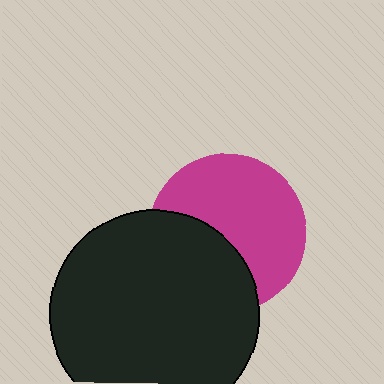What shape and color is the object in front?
The object in front is a black circle.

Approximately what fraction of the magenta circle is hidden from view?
Roughly 39% of the magenta circle is hidden behind the black circle.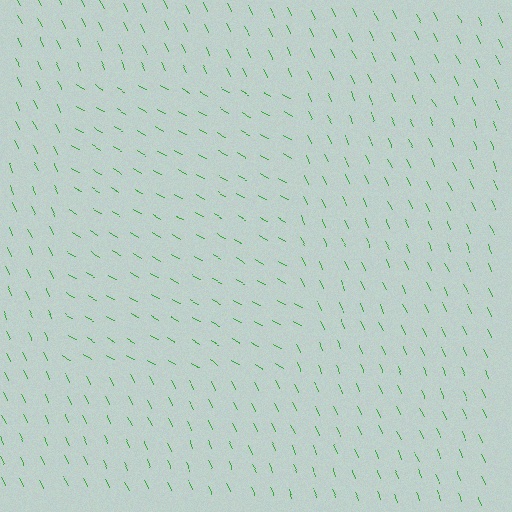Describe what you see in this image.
The image is filled with small green line segments. A rectangle region in the image has lines oriented differently from the surrounding lines, creating a visible texture boundary.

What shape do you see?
I see a rectangle.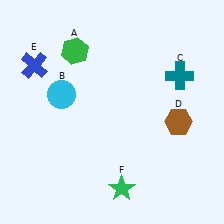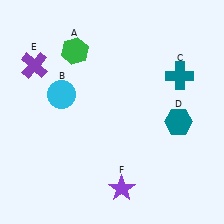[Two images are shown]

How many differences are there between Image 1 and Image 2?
There are 3 differences between the two images.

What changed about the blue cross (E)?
In Image 1, E is blue. In Image 2, it changed to purple.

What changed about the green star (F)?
In Image 1, F is green. In Image 2, it changed to purple.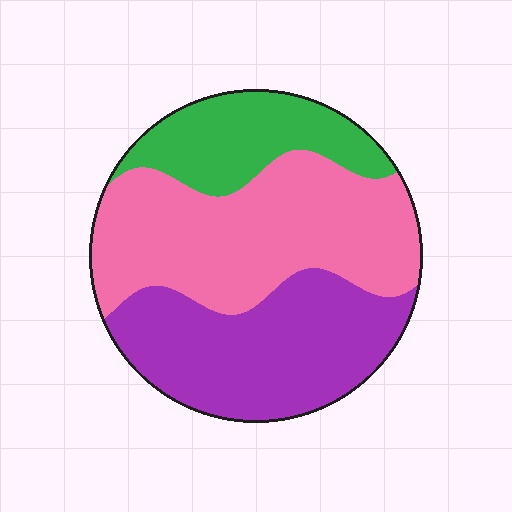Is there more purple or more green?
Purple.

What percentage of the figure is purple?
Purple takes up between a third and a half of the figure.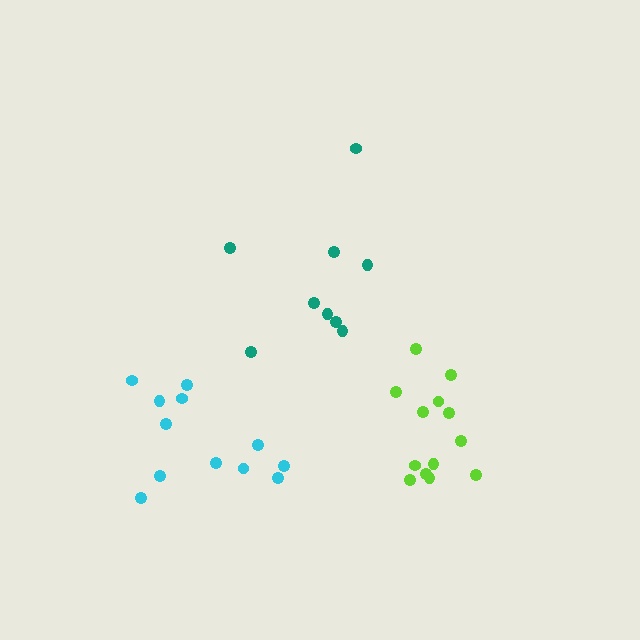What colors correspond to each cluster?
The clusters are colored: cyan, lime, teal.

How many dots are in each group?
Group 1: 12 dots, Group 2: 13 dots, Group 3: 9 dots (34 total).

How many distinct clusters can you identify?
There are 3 distinct clusters.